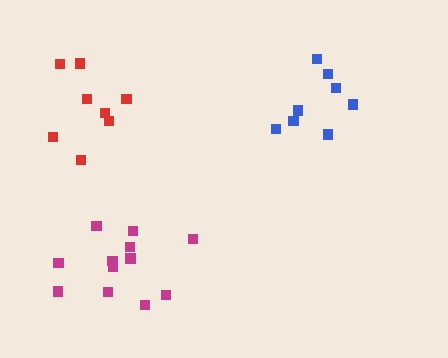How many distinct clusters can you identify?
There are 3 distinct clusters.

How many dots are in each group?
Group 1: 8 dots, Group 2: 8 dots, Group 3: 12 dots (28 total).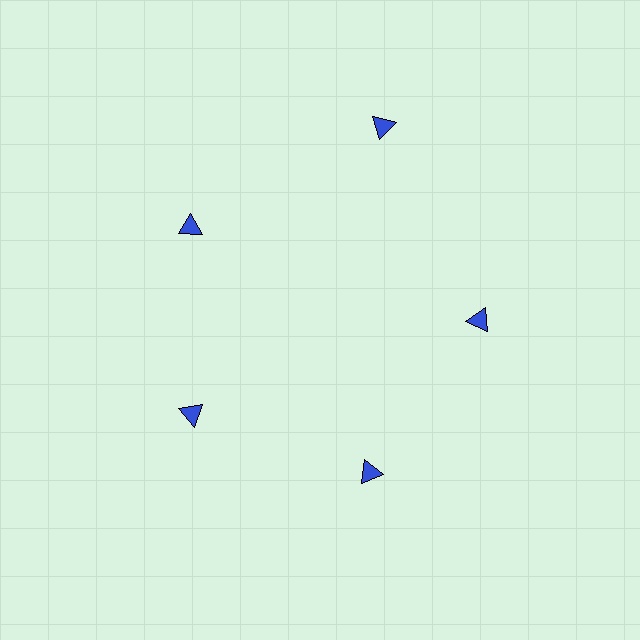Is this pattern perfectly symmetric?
No. The 5 blue triangles are arranged in a ring, but one element near the 1 o'clock position is pushed outward from the center, breaking the 5-fold rotational symmetry.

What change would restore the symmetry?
The symmetry would be restored by moving it inward, back onto the ring so that all 5 triangles sit at equal angles and equal distance from the center.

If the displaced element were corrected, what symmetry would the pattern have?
It would have 5-fold rotational symmetry — the pattern would map onto itself every 72 degrees.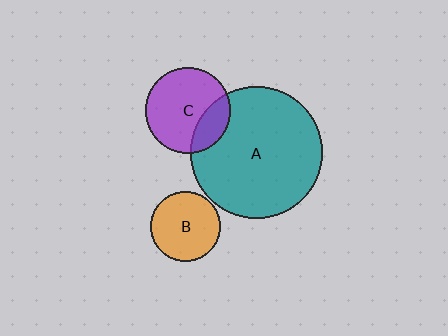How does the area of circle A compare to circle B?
Approximately 3.6 times.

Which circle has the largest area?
Circle A (teal).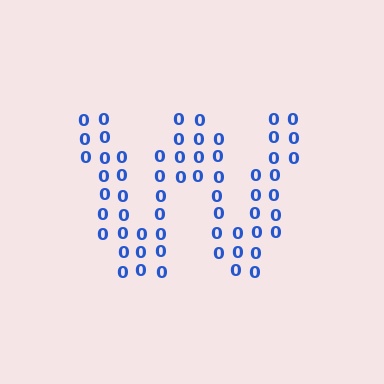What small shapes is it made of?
It is made of small digit 0's.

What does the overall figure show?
The overall figure shows the letter W.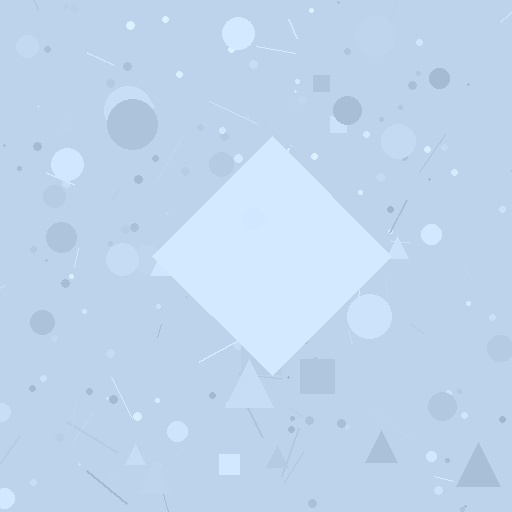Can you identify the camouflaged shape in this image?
The camouflaged shape is a diamond.